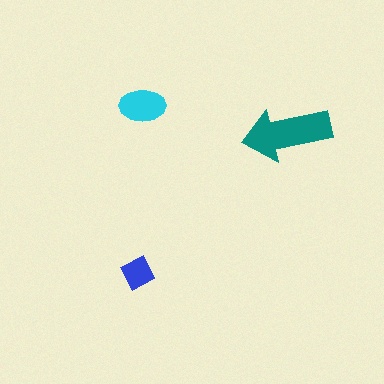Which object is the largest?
The teal arrow.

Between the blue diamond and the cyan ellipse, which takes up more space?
The cyan ellipse.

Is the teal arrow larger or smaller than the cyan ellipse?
Larger.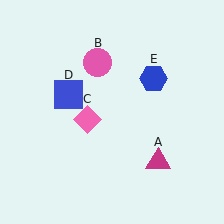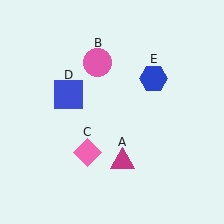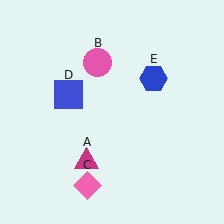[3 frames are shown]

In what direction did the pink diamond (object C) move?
The pink diamond (object C) moved down.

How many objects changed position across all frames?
2 objects changed position: magenta triangle (object A), pink diamond (object C).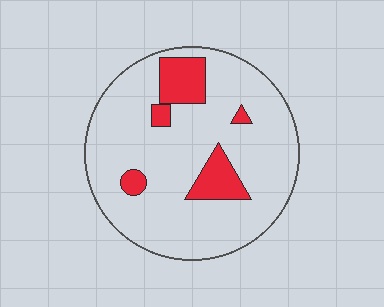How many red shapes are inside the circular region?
5.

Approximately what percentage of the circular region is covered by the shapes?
Approximately 15%.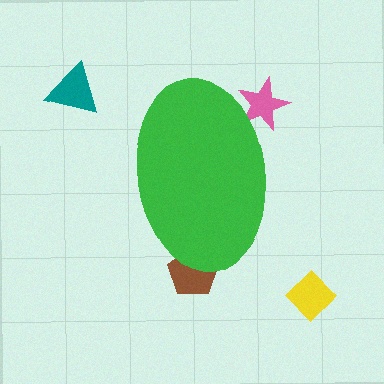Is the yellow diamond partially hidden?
No, the yellow diamond is fully visible.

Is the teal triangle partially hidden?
No, the teal triangle is fully visible.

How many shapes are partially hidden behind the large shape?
2 shapes are partially hidden.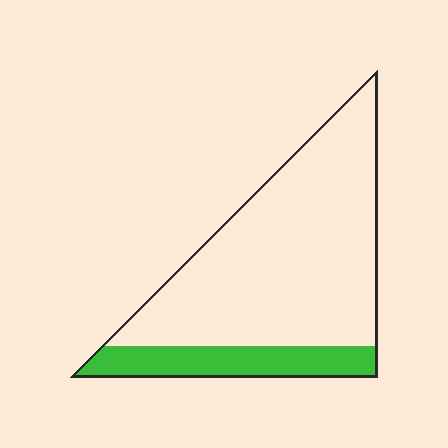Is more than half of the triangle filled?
No.